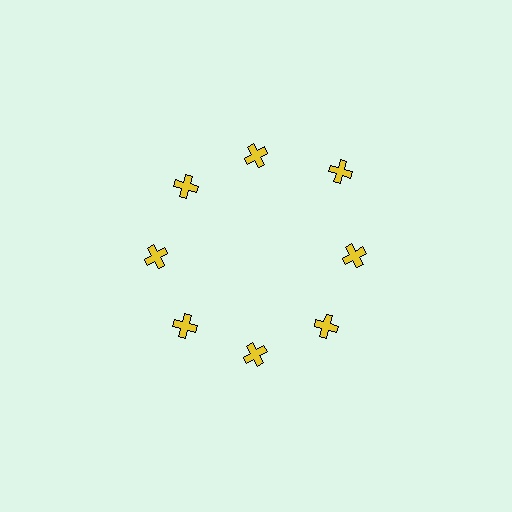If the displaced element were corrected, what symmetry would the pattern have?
It would have 8-fold rotational symmetry — the pattern would map onto itself every 45 degrees.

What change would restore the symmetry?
The symmetry would be restored by moving it inward, back onto the ring so that all 8 crosses sit at equal angles and equal distance from the center.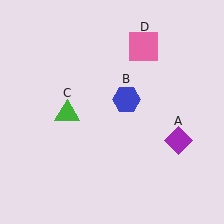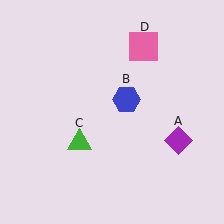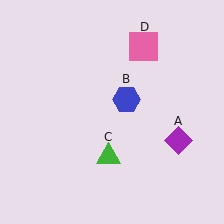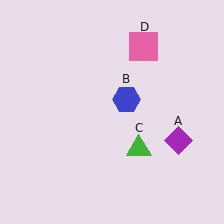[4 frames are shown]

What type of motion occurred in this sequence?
The green triangle (object C) rotated counterclockwise around the center of the scene.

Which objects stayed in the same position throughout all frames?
Purple diamond (object A) and blue hexagon (object B) and pink square (object D) remained stationary.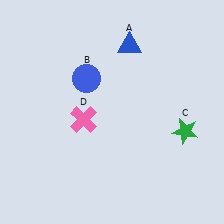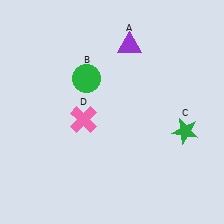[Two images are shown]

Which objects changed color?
A changed from blue to purple. B changed from blue to green.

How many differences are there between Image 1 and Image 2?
There are 2 differences between the two images.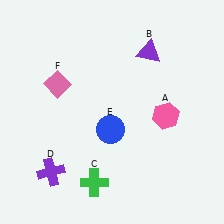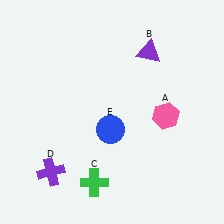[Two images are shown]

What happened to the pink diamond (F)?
The pink diamond (F) was removed in Image 2. It was in the top-left area of Image 1.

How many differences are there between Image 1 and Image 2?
There is 1 difference between the two images.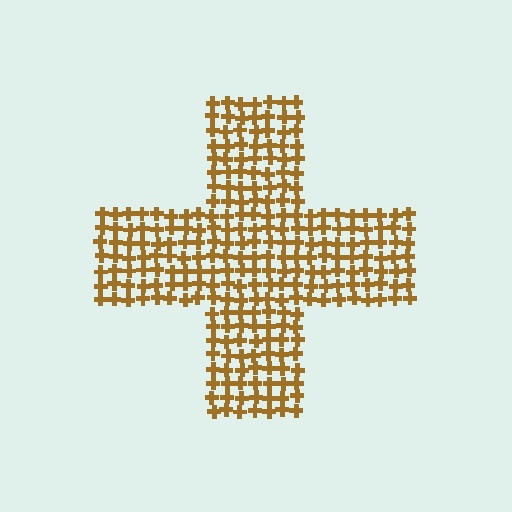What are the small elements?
The small elements are crosses.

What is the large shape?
The large shape is a cross.